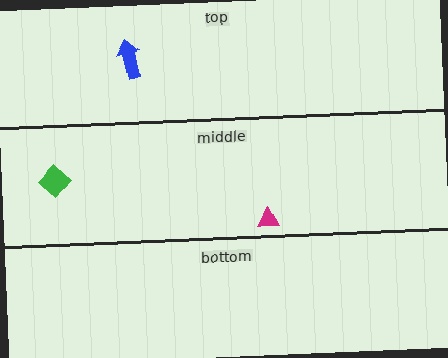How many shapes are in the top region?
1.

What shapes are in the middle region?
The magenta triangle, the green diamond.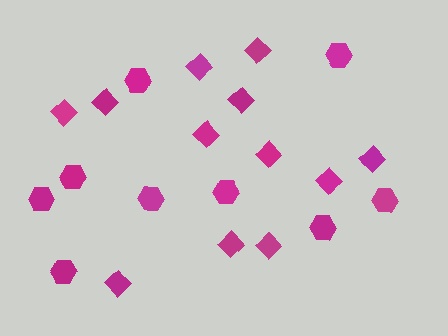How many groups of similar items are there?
There are 2 groups: one group of diamonds (12) and one group of hexagons (9).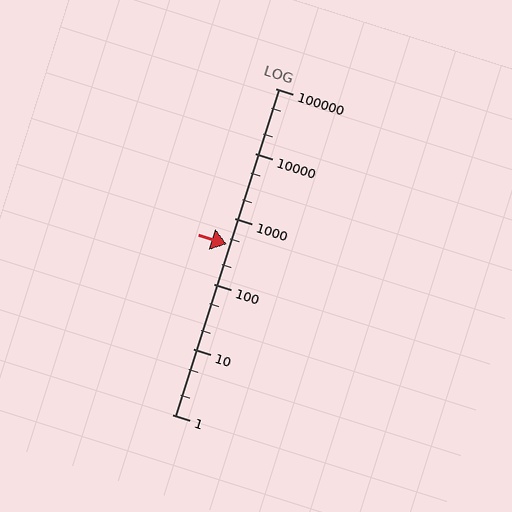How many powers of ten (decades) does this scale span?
The scale spans 5 decades, from 1 to 100000.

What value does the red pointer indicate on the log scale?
The pointer indicates approximately 410.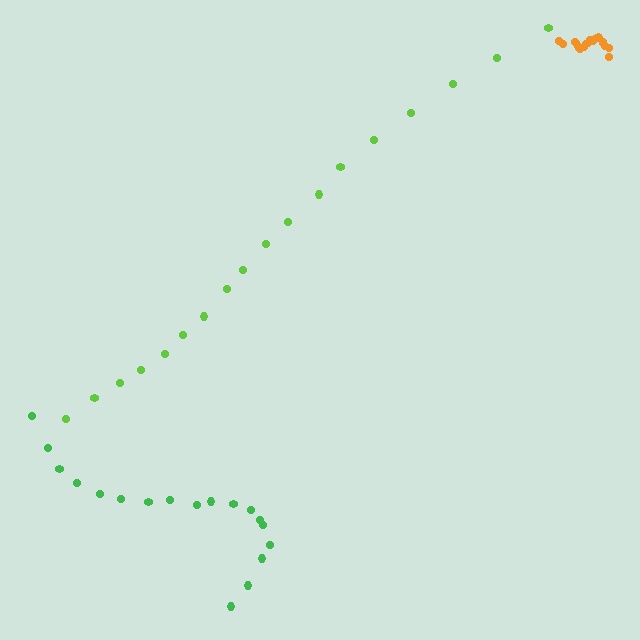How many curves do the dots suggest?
There are 3 distinct paths.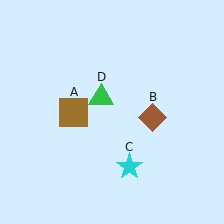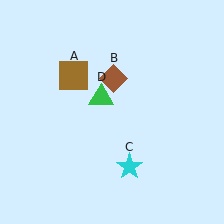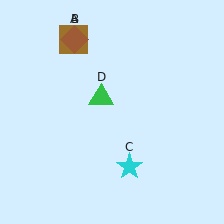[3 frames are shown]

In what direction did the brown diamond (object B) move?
The brown diamond (object B) moved up and to the left.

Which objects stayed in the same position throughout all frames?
Cyan star (object C) and green triangle (object D) remained stationary.